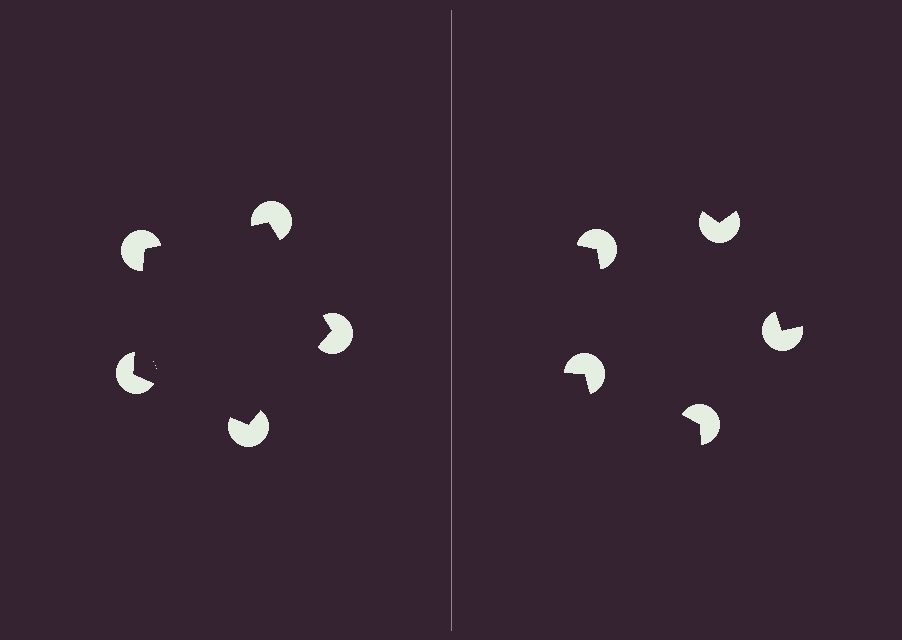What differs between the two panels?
The pac-man discs are positioned identically on both sides; only the wedge orientations differ. On the left they align to a pentagon; on the right they are misaligned.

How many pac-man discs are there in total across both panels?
10 — 5 on each side.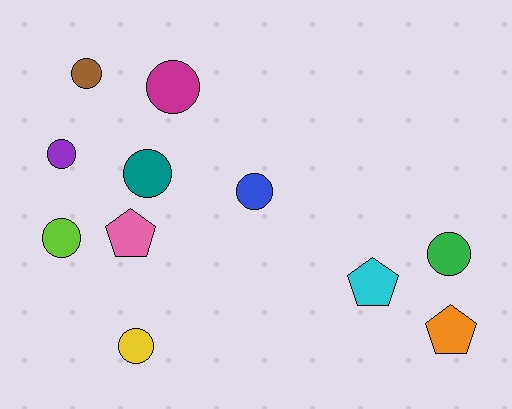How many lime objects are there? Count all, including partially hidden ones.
There is 1 lime object.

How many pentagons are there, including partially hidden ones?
There are 3 pentagons.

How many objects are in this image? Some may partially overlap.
There are 11 objects.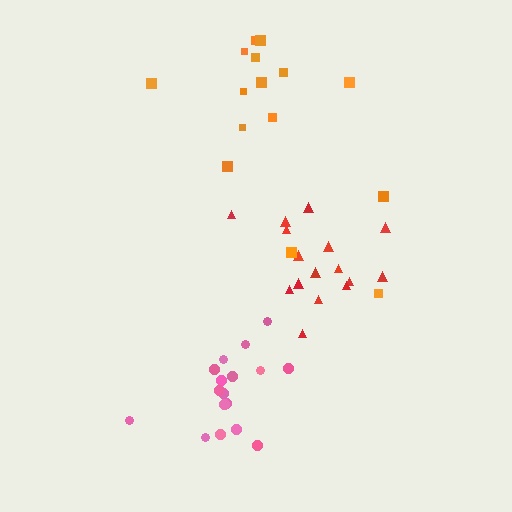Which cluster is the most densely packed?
Pink.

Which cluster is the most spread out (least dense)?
Orange.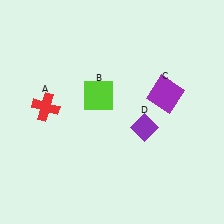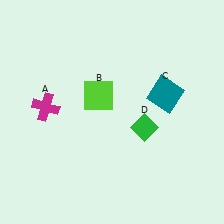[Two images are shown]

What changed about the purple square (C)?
In Image 1, C is purple. In Image 2, it changed to teal.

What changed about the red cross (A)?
In Image 1, A is red. In Image 2, it changed to magenta.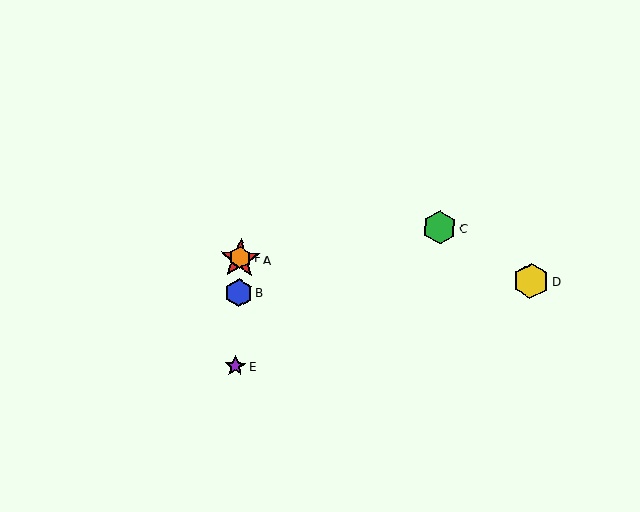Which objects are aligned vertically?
Objects A, B, E, F are aligned vertically.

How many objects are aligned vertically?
4 objects (A, B, E, F) are aligned vertically.